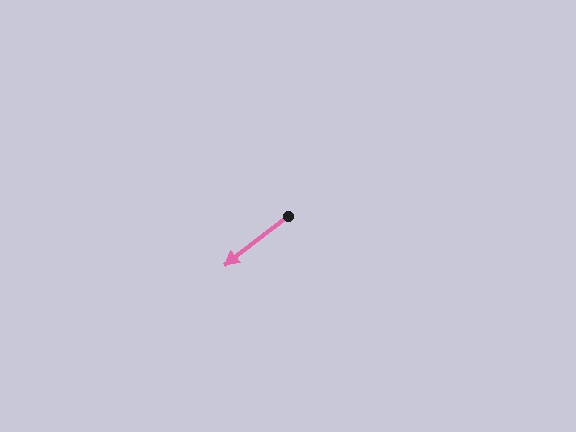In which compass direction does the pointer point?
Southwest.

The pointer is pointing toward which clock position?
Roughly 8 o'clock.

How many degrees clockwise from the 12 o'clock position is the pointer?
Approximately 232 degrees.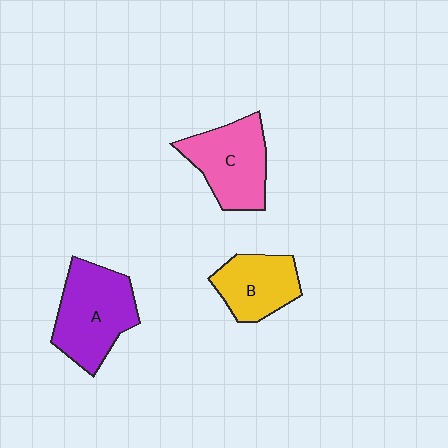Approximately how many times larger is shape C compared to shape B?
Approximately 1.3 times.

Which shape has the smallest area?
Shape B (yellow).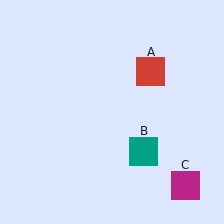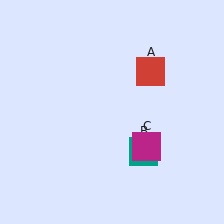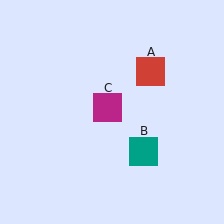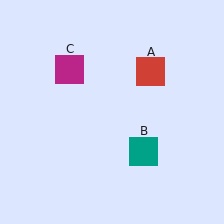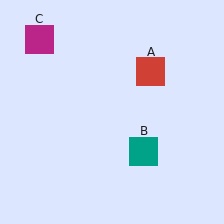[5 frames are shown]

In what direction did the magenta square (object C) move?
The magenta square (object C) moved up and to the left.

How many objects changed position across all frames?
1 object changed position: magenta square (object C).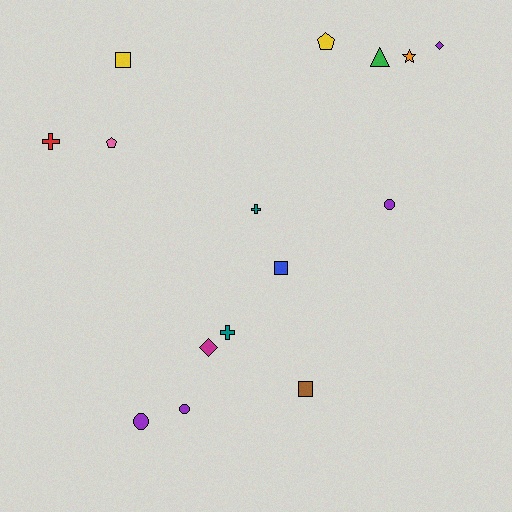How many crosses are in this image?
There are 3 crosses.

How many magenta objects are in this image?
There is 1 magenta object.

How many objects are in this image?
There are 15 objects.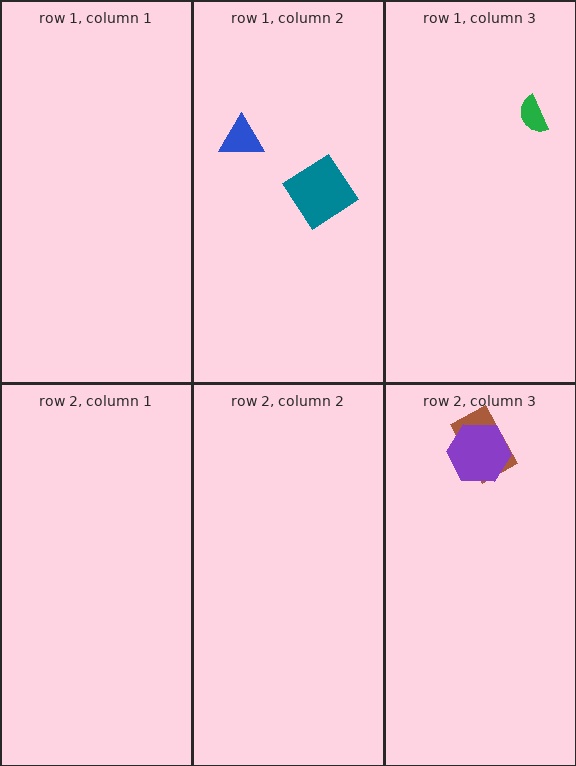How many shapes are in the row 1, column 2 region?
2.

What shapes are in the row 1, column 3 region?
The green semicircle.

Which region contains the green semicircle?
The row 1, column 3 region.